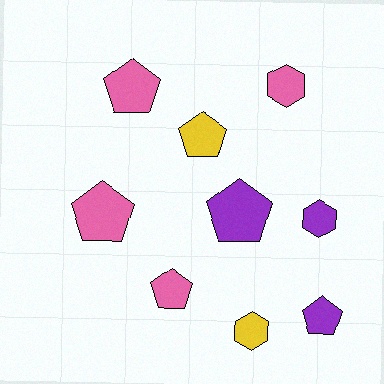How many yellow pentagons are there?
There is 1 yellow pentagon.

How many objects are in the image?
There are 9 objects.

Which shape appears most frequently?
Pentagon, with 6 objects.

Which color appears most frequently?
Pink, with 4 objects.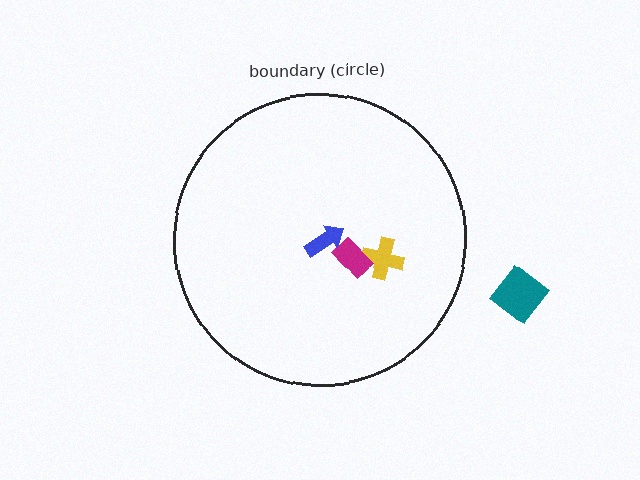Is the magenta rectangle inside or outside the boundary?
Inside.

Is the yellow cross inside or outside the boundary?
Inside.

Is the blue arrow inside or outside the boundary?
Inside.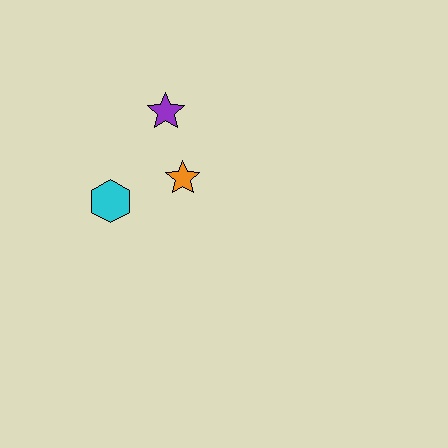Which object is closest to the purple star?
The orange star is closest to the purple star.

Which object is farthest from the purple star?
The cyan hexagon is farthest from the purple star.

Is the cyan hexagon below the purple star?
Yes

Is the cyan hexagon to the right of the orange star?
No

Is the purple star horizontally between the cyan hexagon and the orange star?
Yes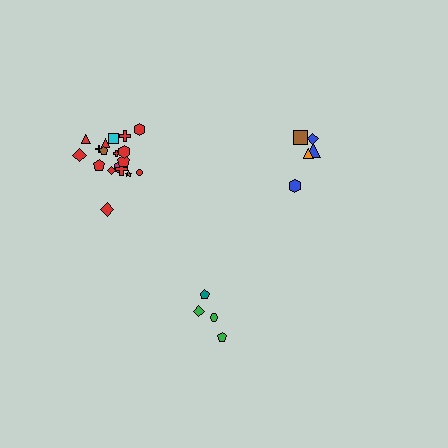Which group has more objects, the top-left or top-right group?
The top-left group.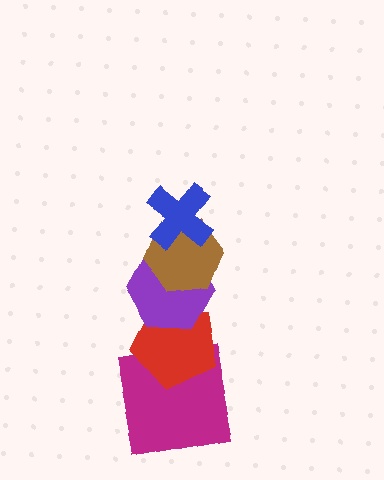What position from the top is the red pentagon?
The red pentagon is 4th from the top.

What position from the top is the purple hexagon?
The purple hexagon is 3rd from the top.